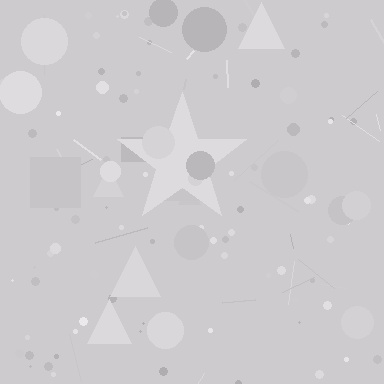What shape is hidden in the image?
A star is hidden in the image.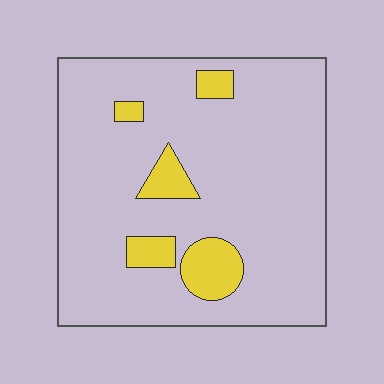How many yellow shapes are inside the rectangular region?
5.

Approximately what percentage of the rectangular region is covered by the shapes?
Approximately 10%.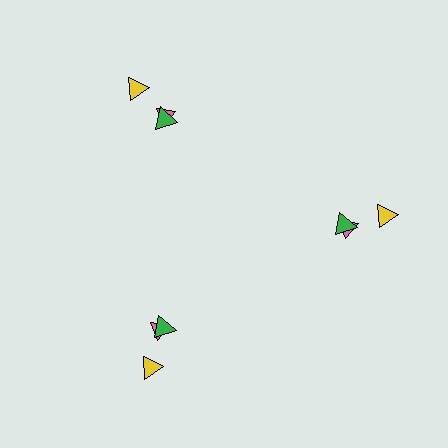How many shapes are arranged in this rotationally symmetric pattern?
There are 9 shapes, arranged in 3 groups of 3.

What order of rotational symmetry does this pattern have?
This pattern has 3-fold rotational symmetry.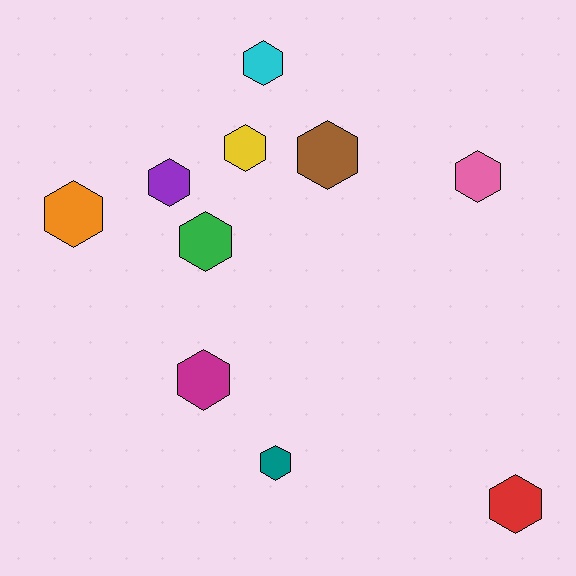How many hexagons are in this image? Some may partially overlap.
There are 10 hexagons.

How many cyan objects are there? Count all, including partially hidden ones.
There is 1 cyan object.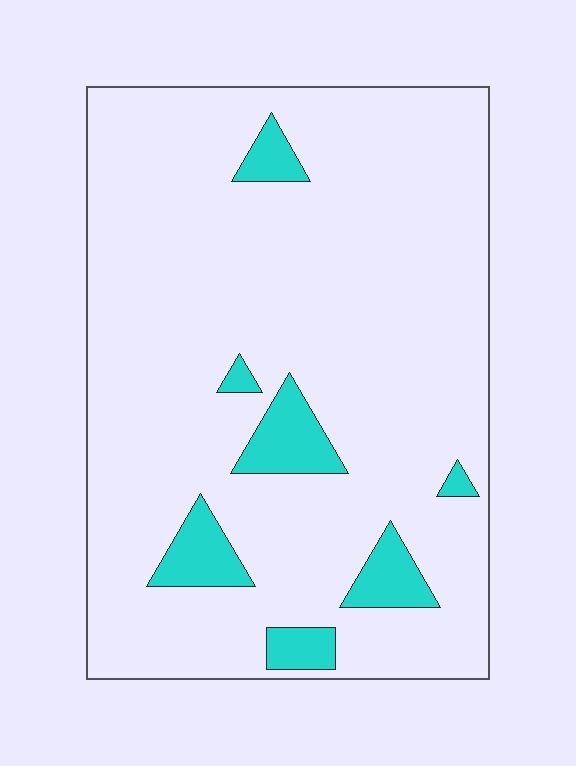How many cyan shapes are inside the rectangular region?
7.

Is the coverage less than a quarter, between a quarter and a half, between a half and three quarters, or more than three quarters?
Less than a quarter.